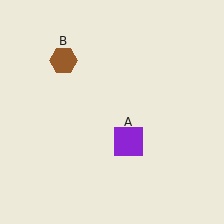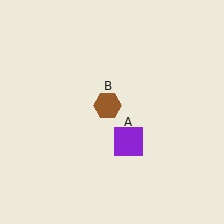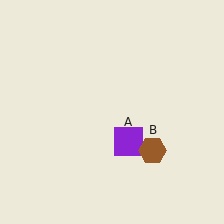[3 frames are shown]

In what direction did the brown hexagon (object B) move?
The brown hexagon (object B) moved down and to the right.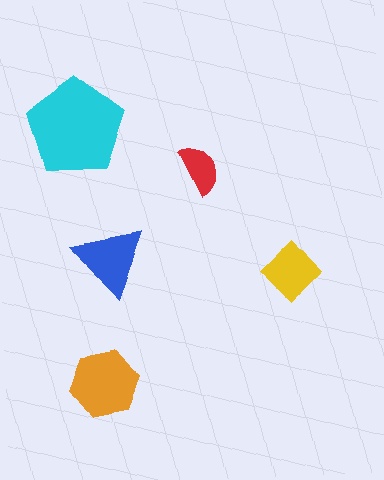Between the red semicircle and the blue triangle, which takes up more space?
The blue triangle.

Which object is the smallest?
The red semicircle.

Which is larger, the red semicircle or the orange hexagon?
The orange hexagon.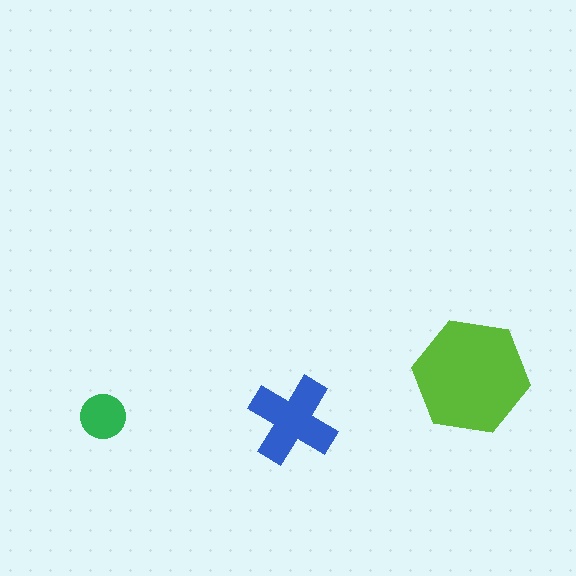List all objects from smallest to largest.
The green circle, the blue cross, the lime hexagon.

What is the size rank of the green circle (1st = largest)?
3rd.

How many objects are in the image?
There are 3 objects in the image.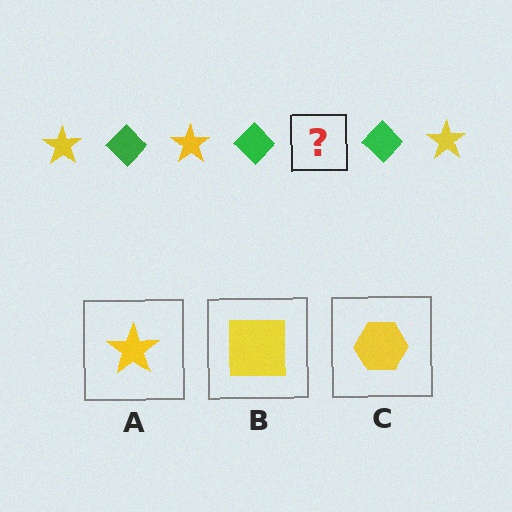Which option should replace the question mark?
Option A.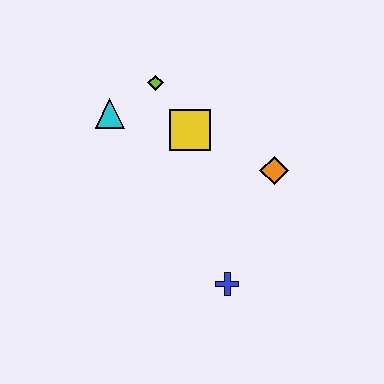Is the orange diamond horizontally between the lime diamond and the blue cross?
No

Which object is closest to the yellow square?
The lime diamond is closest to the yellow square.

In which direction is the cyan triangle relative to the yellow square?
The cyan triangle is to the left of the yellow square.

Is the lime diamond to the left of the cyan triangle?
No